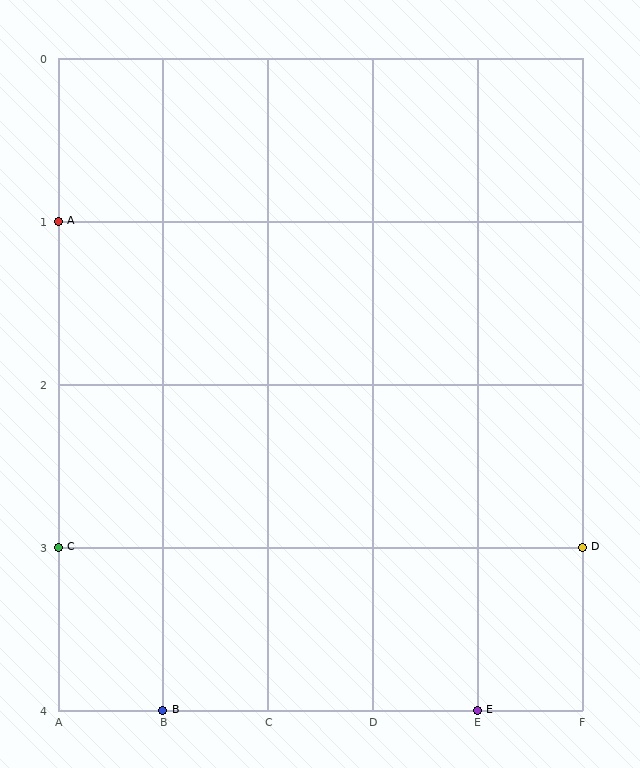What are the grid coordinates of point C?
Point C is at grid coordinates (A, 3).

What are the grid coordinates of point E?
Point E is at grid coordinates (E, 4).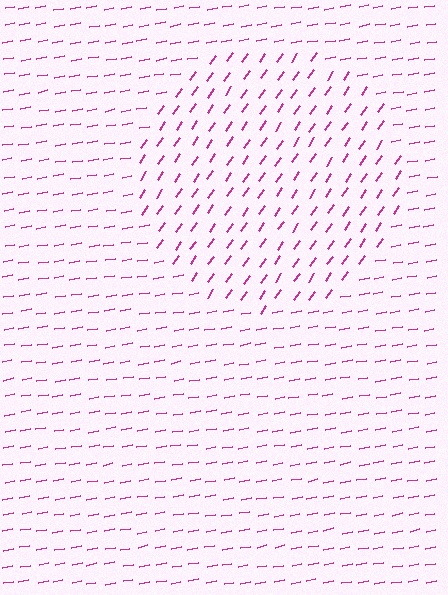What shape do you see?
I see a circle.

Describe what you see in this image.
The image is filled with small magenta line segments. A circle region in the image has lines oriented differently from the surrounding lines, creating a visible texture boundary.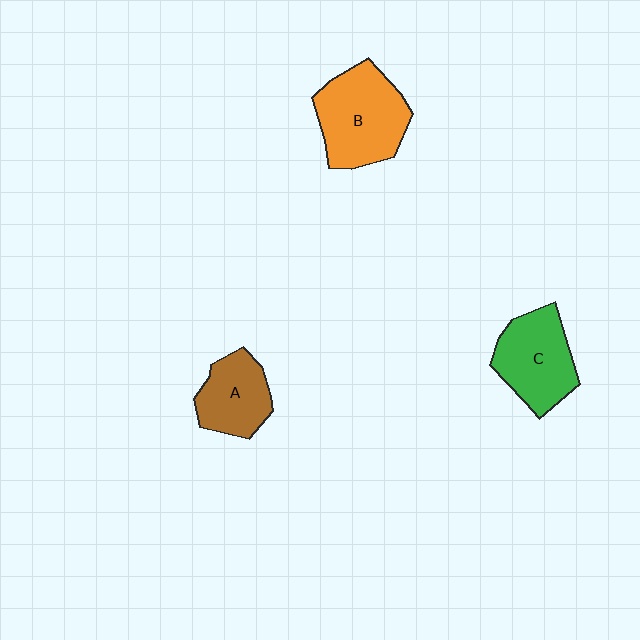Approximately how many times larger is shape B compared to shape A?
Approximately 1.5 times.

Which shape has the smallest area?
Shape A (brown).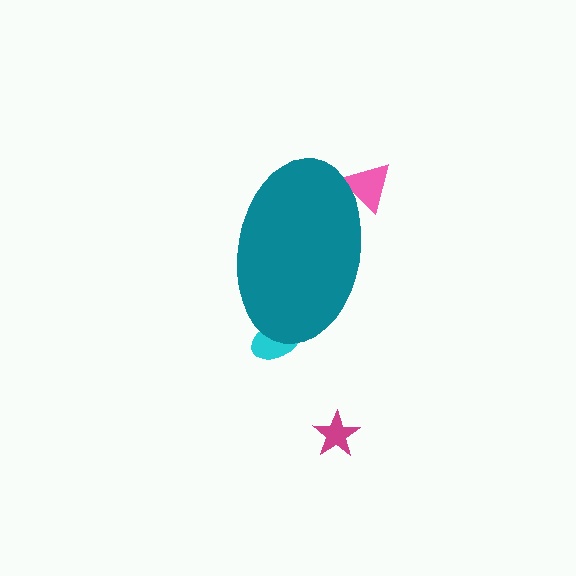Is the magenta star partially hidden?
No, the magenta star is fully visible.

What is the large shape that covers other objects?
A teal ellipse.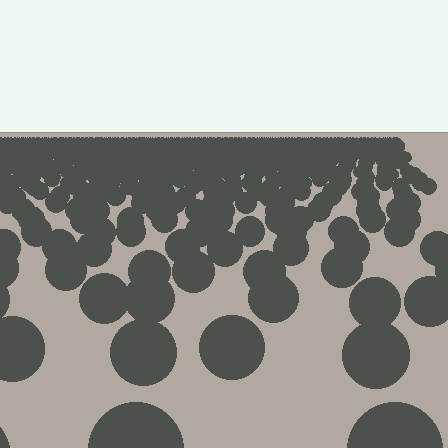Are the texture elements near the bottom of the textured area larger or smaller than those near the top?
Larger. Near the bottom, elements are closer to the viewer and appear at a bigger on-screen size.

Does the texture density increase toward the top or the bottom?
Density increases toward the top.